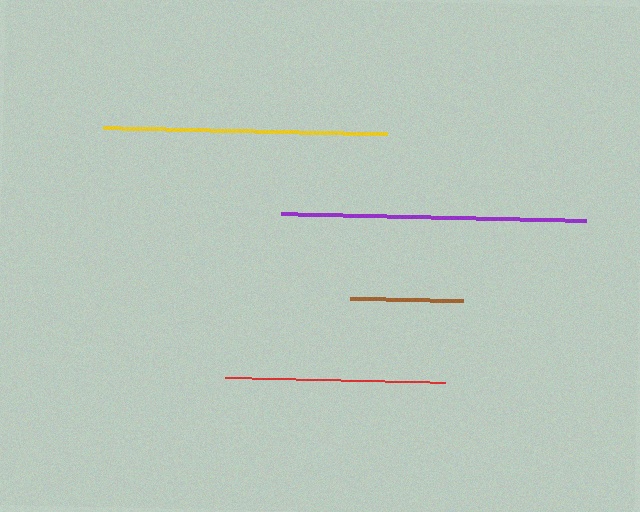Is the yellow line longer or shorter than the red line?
The yellow line is longer than the red line.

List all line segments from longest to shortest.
From longest to shortest: purple, yellow, red, brown.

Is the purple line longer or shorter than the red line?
The purple line is longer than the red line.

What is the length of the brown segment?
The brown segment is approximately 113 pixels long.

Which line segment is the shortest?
The brown line is the shortest at approximately 113 pixels.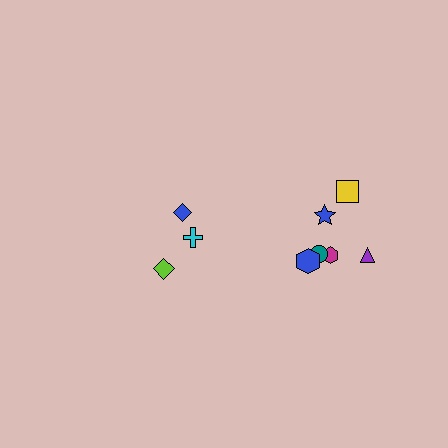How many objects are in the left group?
There are 3 objects.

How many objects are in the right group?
There are 6 objects.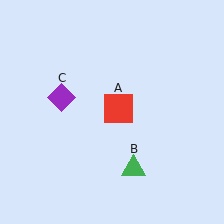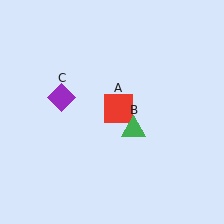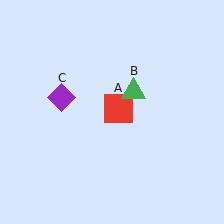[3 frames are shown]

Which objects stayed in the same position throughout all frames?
Red square (object A) and purple diamond (object C) remained stationary.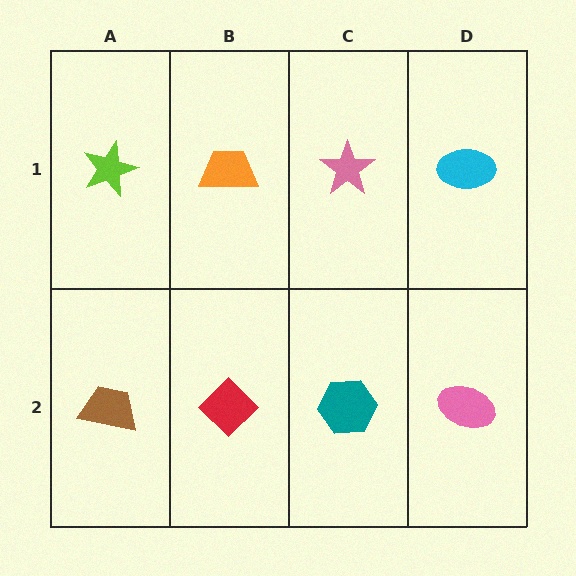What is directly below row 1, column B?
A red diamond.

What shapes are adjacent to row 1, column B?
A red diamond (row 2, column B), a lime star (row 1, column A), a pink star (row 1, column C).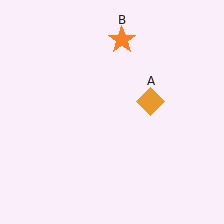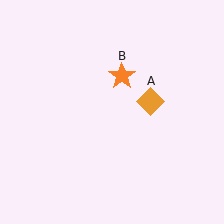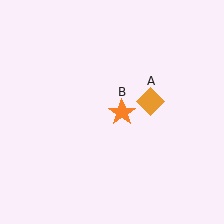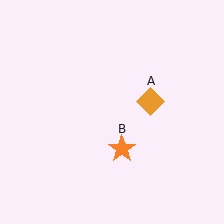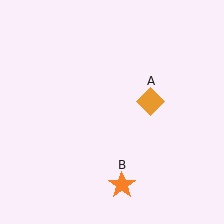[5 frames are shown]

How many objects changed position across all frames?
1 object changed position: orange star (object B).